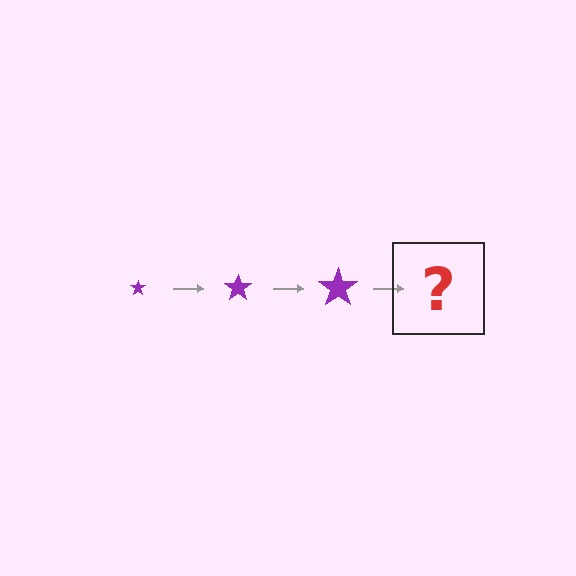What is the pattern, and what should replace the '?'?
The pattern is that the star gets progressively larger each step. The '?' should be a purple star, larger than the previous one.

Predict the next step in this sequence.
The next step is a purple star, larger than the previous one.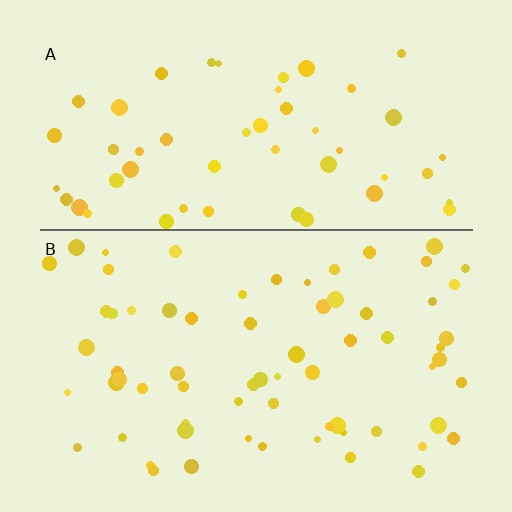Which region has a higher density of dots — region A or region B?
B (the bottom).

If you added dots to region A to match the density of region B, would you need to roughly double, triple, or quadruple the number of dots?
Approximately double.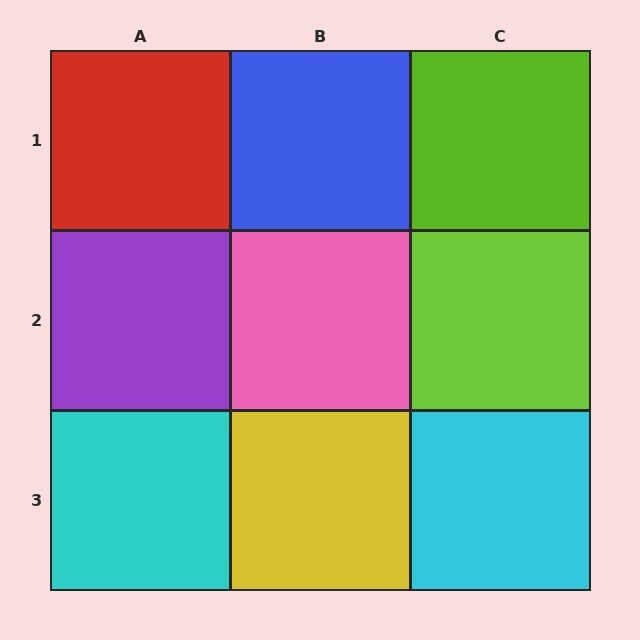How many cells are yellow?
1 cell is yellow.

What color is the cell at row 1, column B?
Blue.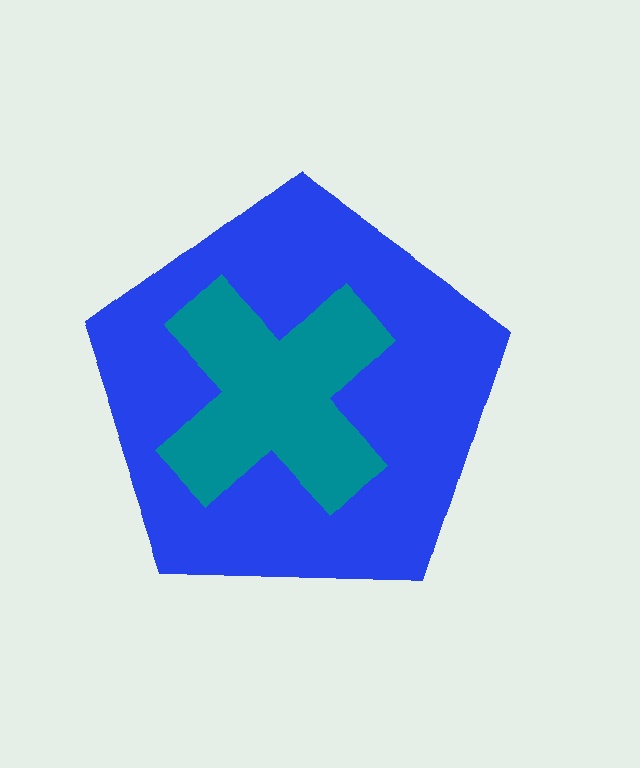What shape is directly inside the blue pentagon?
The teal cross.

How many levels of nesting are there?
2.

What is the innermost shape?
The teal cross.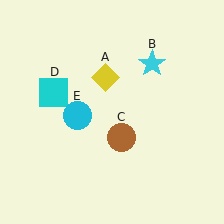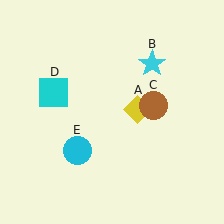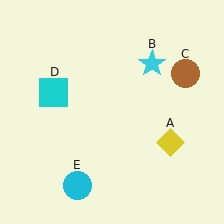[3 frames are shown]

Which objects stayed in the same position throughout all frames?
Cyan star (object B) and cyan square (object D) remained stationary.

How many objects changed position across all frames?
3 objects changed position: yellow diamond (object A), brown circle (object C), cyan circle (object E).